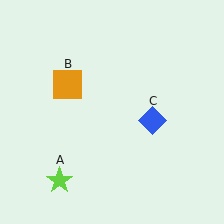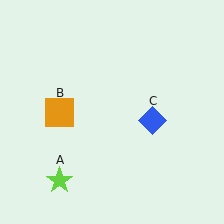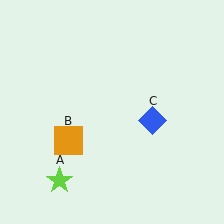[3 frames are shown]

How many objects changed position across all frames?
1 object changed position: orange square (object B).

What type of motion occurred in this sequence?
The orange square (object B) rotated counterclockwise around the center of the scene.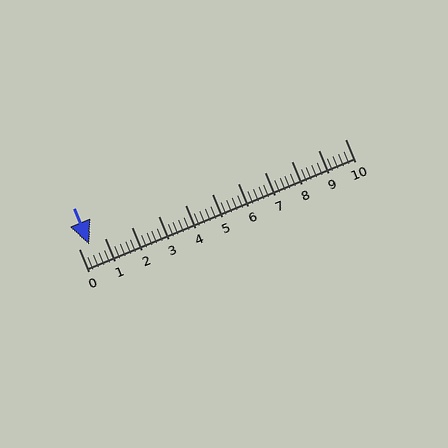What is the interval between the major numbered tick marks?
The major tick marks are spaced 1 units apart.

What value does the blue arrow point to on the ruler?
The blue arrow points to approximately 0.4.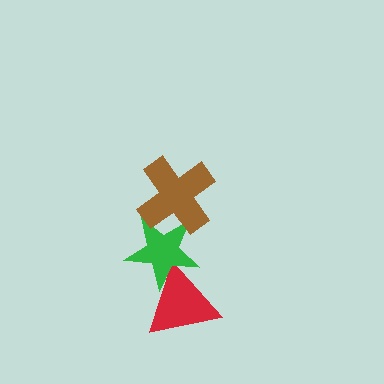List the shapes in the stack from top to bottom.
From top to bottom: the brown cross, the green star, the red triangle.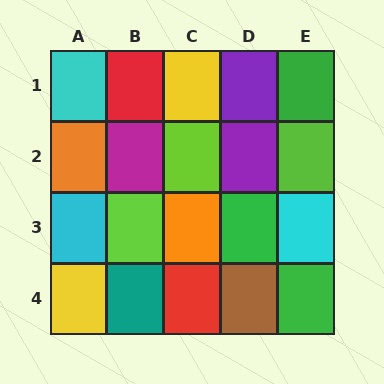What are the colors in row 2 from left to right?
Orange, magenta, lime, purple, lime.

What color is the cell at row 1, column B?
Red.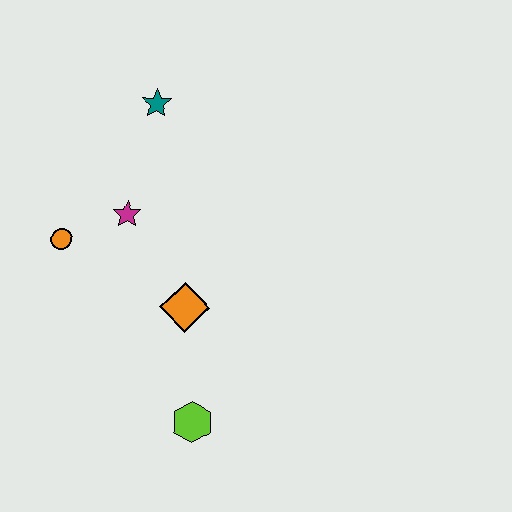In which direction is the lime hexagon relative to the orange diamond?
The lime hexagon is below the orange diamond.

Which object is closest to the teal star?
The magenta star is closest to the teal star.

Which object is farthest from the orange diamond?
The teal star is farthest from the orange diamond.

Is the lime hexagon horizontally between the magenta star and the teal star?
No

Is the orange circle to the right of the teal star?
No